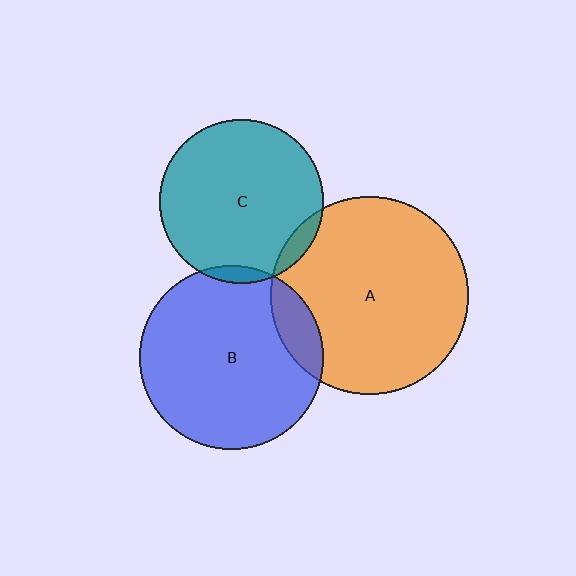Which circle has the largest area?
Circle A (orange).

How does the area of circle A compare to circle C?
Approximately 1.5 times.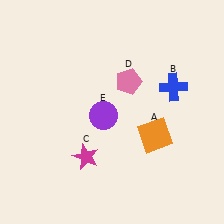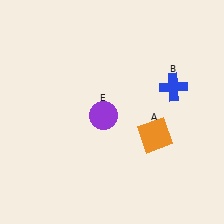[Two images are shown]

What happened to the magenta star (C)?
The magenta star (C) was removed in Image 2. It was in the bottom-left area of Image 1.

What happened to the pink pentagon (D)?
The pink pentagon (D) was removed in Image 2. It was in the top-right area of Image 1.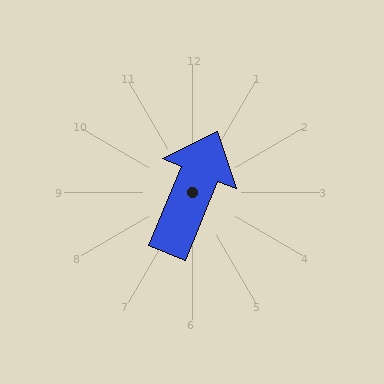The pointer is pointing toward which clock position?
Roughly 1 o'clock.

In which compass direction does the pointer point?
North.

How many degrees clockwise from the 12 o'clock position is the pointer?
Approximately 22 degrees.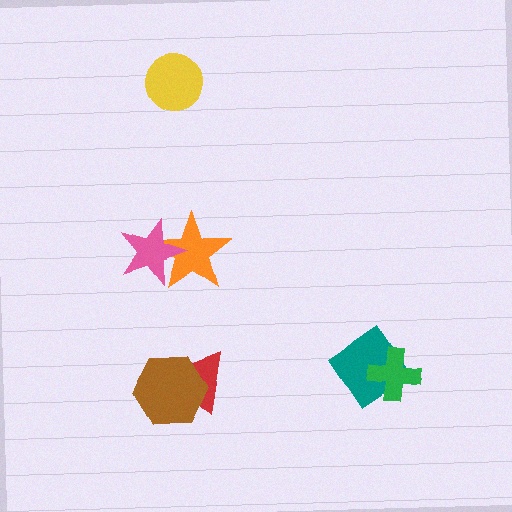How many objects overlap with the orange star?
1 object overlaps with the orange star.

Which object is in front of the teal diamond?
The green cross is in front of the teal diamond.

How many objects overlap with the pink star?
1 object overlaps with the pink star.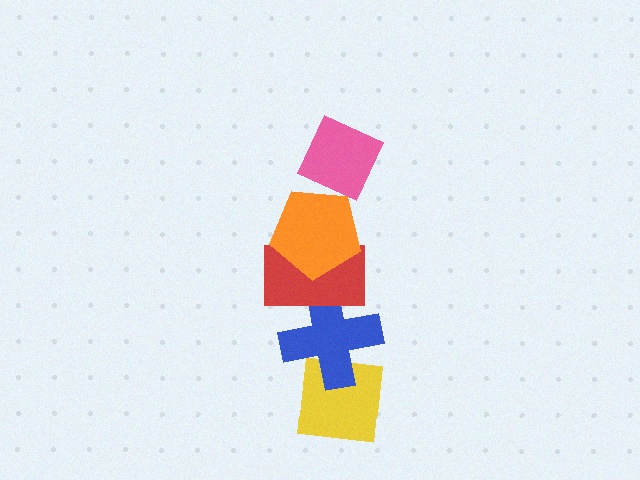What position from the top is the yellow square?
The yellow square is 5th from the top.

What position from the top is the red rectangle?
The red rectangle is 3rd from the top.